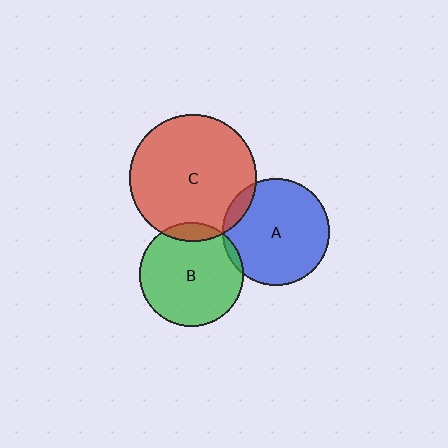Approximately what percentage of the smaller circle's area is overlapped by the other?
Approximately 5%.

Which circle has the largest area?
Circle C (red).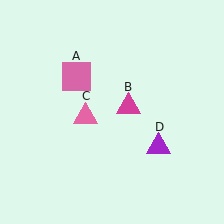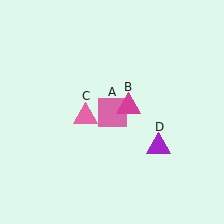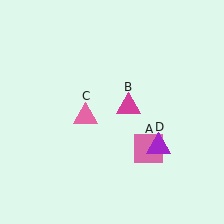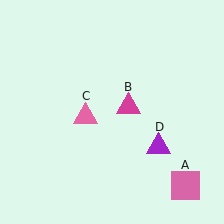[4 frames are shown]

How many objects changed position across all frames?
1 object changed position: pink square (object A).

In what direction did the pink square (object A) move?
The pink square (object A) moved down and to the right.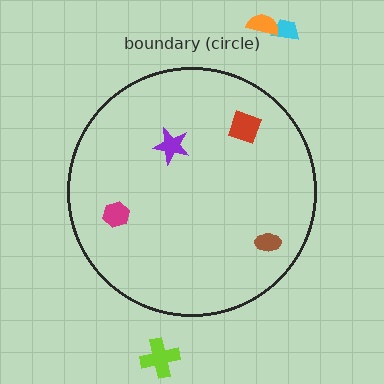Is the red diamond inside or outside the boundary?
Inside.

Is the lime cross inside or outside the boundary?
Outside.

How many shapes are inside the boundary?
4 inside, 3 outside.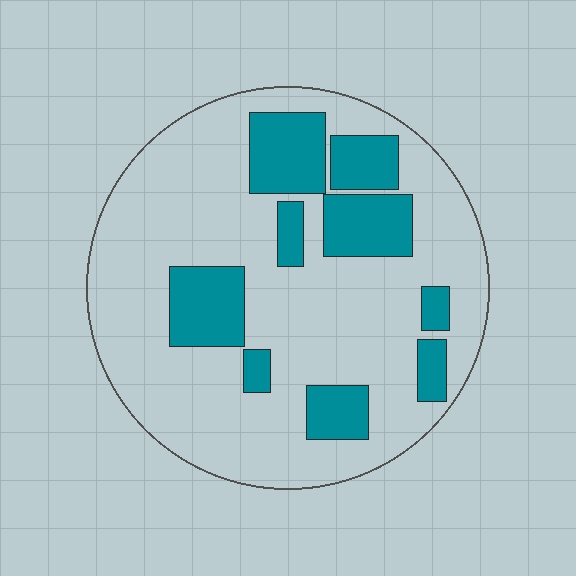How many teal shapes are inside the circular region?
9.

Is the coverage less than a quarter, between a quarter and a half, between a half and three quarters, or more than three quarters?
Less than a quarter.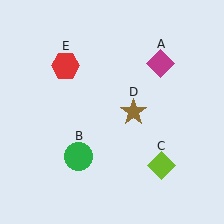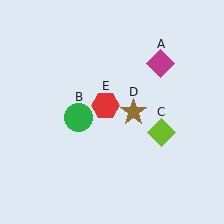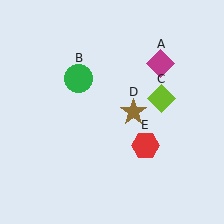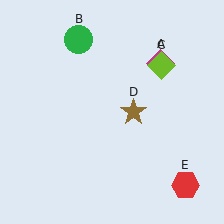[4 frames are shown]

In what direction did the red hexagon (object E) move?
The red hexagon (object E) moved down and to the right.